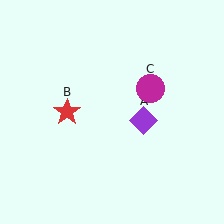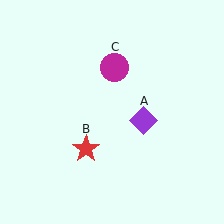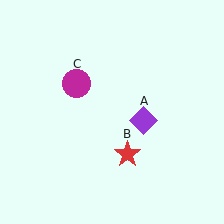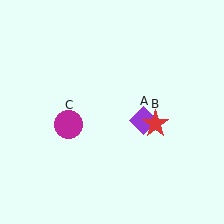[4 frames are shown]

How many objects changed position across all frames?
2 objects changed position: red star (object B), magenta circle (object C).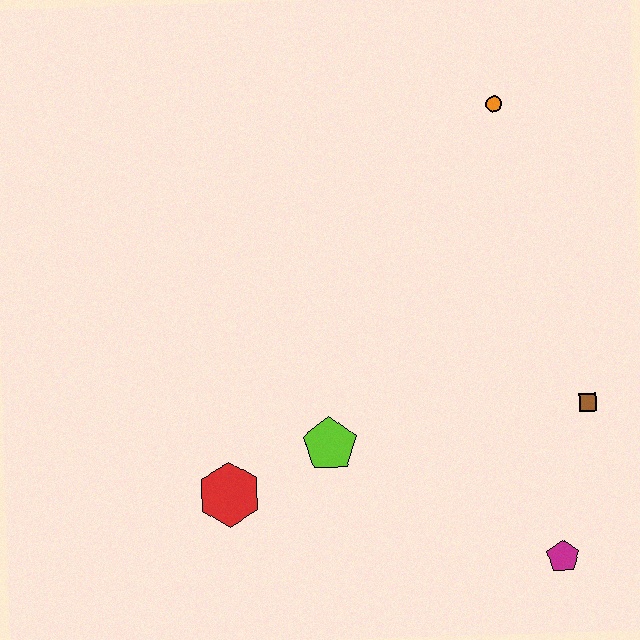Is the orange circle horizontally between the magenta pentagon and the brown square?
No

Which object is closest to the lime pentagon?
The red hexagon is closest to the lime pentagon.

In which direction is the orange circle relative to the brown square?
The orange circle is above the brown square.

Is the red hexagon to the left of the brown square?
Yes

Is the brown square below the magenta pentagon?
No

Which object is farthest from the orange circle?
The red hexagon is farthest from the orange circle.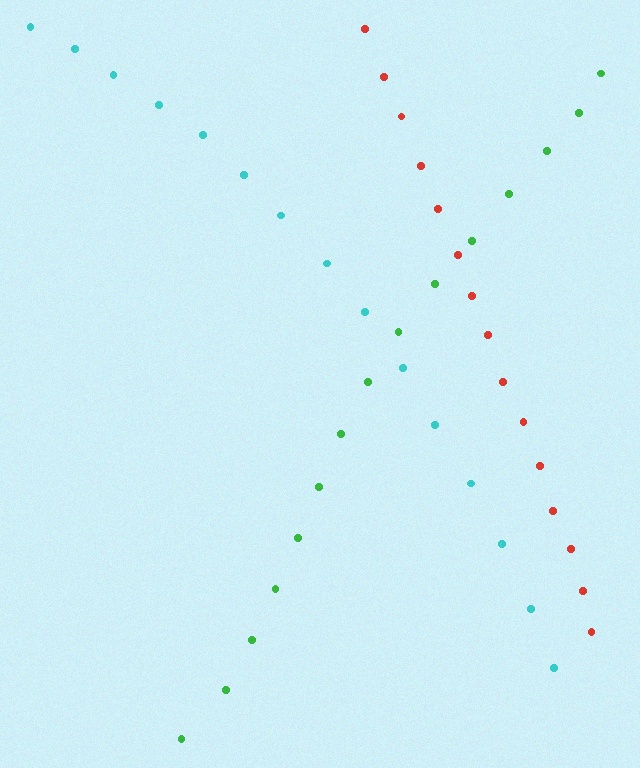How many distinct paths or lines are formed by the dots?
There are 3 distinct paths.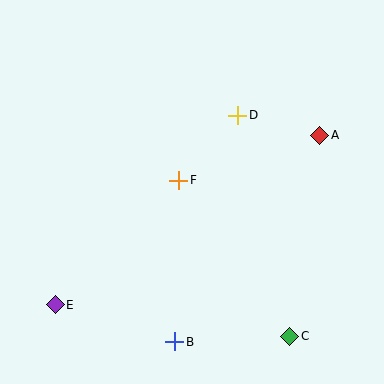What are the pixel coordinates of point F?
Point F is at (179, 180).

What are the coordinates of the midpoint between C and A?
The midpoint between C and A is at (305, 236).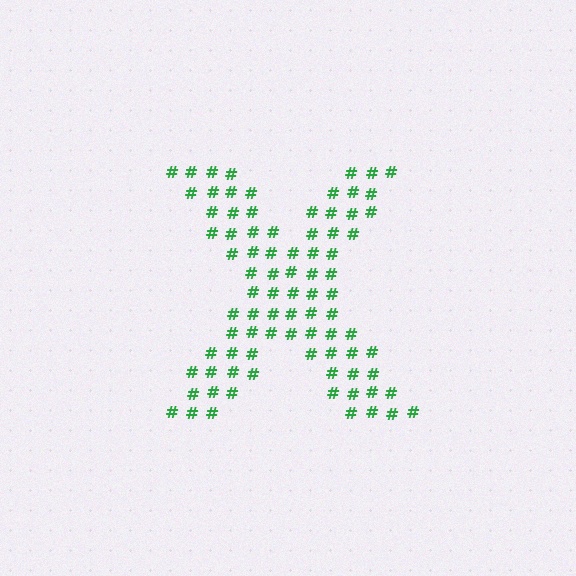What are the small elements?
The small elements are hash symbols.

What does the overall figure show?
The overall figure shows the letter X.